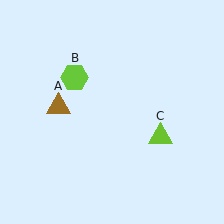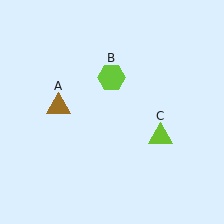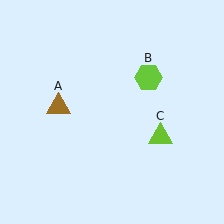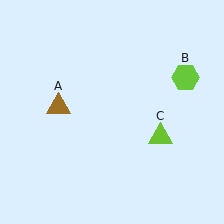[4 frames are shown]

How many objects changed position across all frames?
1 object changed position: lime hexagon (object B).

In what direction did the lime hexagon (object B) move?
The lime hexagon (object B) moved right.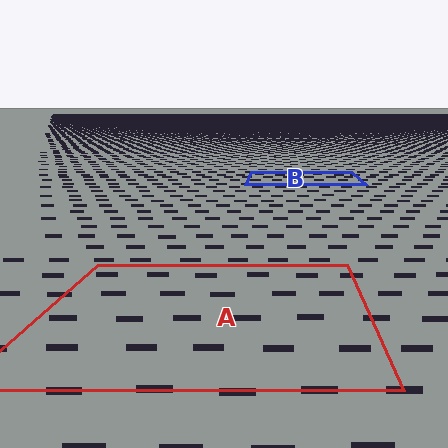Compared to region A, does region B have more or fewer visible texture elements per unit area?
Region B has more texture elements per unit area — they are packed more densely because it is farther away.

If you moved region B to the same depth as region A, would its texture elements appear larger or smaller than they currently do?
They would appear larger. At a closer depth, the same texture elements are projected at a bigger on-screen size.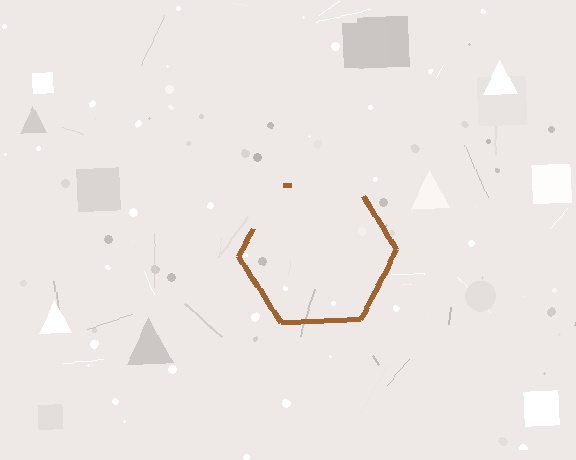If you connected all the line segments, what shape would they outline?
They would outline a hexagon.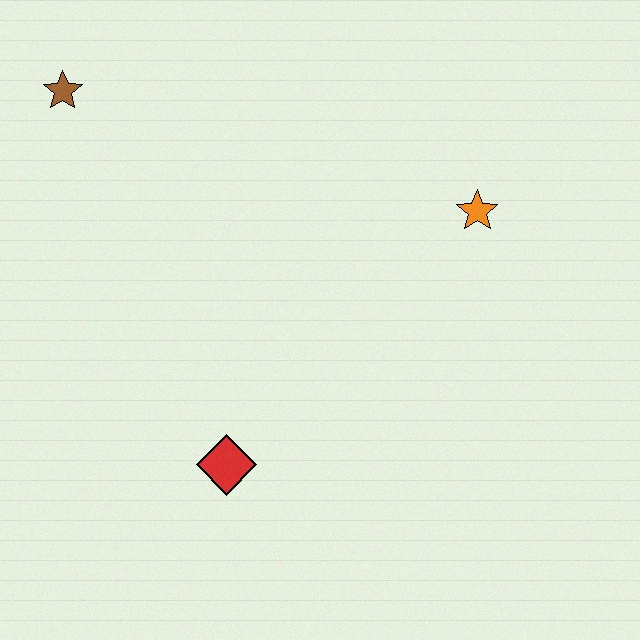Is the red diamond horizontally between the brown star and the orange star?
Yes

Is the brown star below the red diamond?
No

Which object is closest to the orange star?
The red diamond is closest to the orange star.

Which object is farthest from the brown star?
The orange star is farthest from the brown star.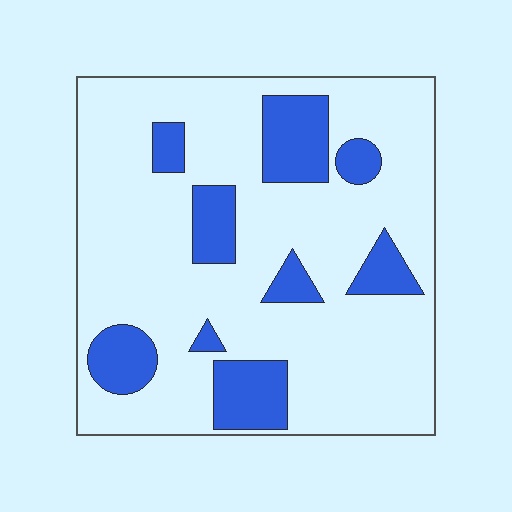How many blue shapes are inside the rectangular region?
9.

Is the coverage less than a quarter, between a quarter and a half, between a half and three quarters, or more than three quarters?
Less than a quarter.